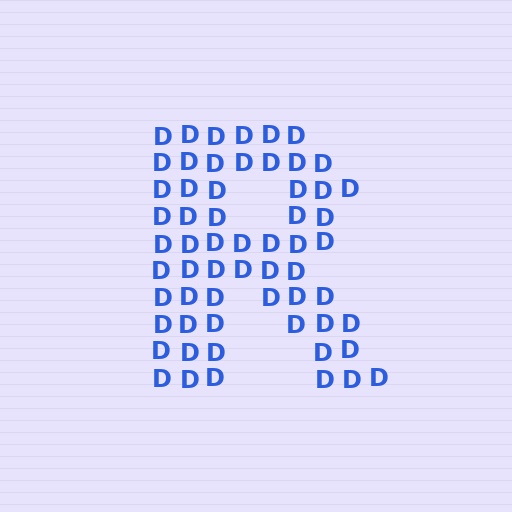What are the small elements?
The small elements are letter D's.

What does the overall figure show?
The overall figure shows the letter R.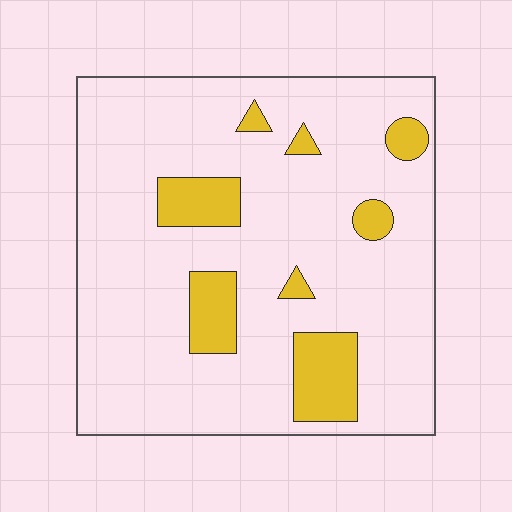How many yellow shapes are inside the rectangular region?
8.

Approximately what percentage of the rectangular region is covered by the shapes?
Approximately 15%.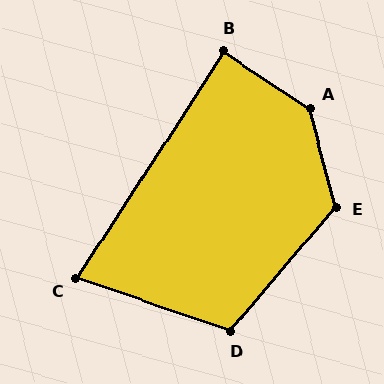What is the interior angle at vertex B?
Approximately 89 degrees (approximately right).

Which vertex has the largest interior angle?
A, at approximately 138 degrees.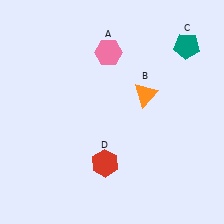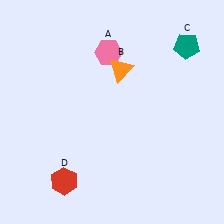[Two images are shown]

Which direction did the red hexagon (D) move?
The red hexagon (D) moved left.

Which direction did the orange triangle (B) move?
The orange triangle (B) moved up.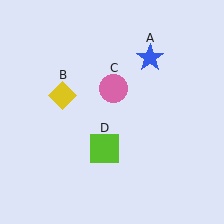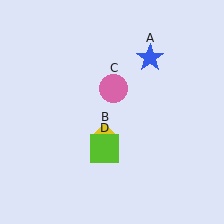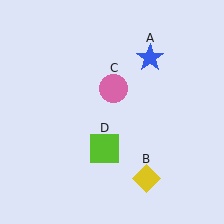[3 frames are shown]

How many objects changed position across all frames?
1 object changed position: yellow diamond (object B).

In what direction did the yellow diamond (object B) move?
The yellow diamond (object B) moved down and to the right.